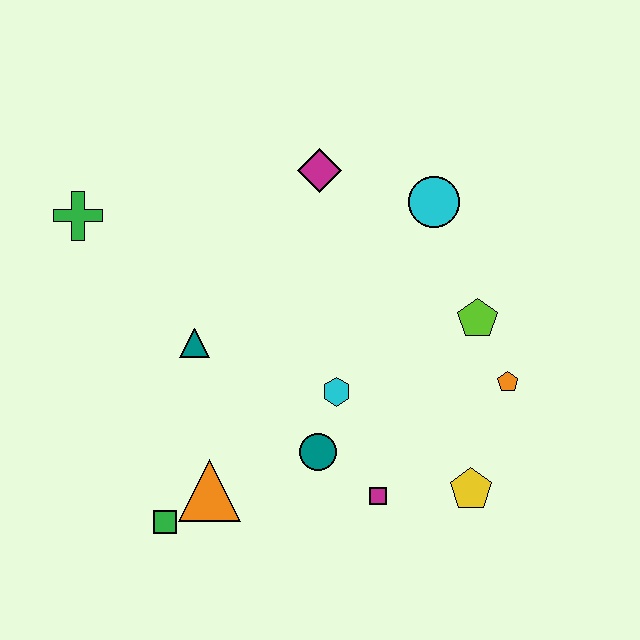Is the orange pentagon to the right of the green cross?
Yes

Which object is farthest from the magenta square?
The green cross is farthest from the magenta square.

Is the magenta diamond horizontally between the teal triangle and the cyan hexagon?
Yes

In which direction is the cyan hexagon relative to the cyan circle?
The cyan hexagon is below the cyan circle.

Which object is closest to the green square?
The orange triangle is closest to the green square.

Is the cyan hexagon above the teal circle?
Yes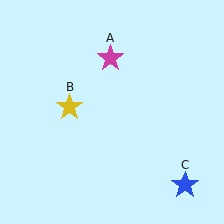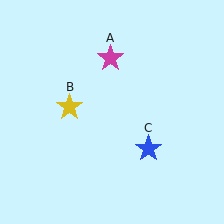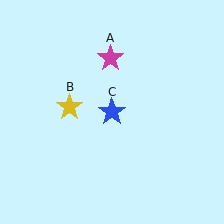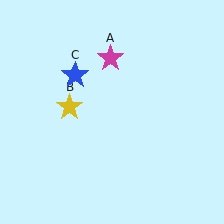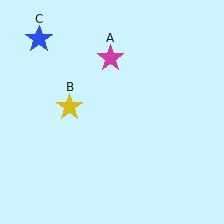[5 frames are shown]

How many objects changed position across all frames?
1 object changed position: blue star (object C).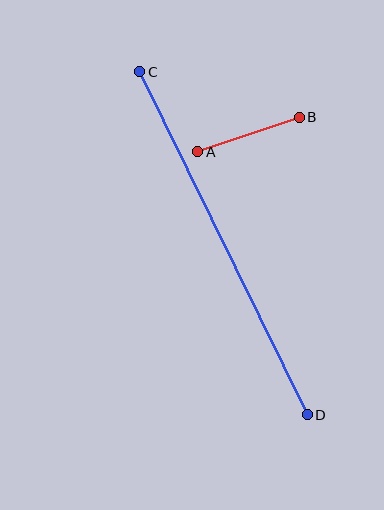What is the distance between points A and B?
The distance is approximately 107 pixels.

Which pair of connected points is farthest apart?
Points C and D are farthest apart.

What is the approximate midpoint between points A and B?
The midpoint is at approximately (249, 135) pixels.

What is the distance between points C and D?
The distance is approximately 382 pixels.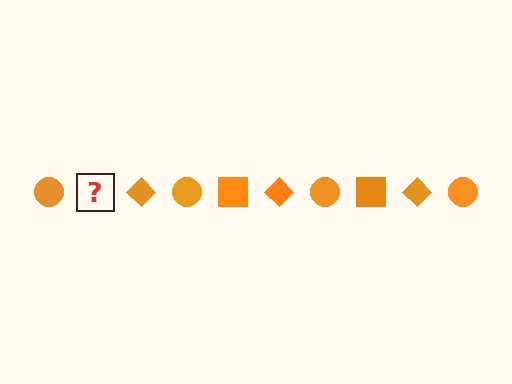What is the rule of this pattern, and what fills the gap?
The rule is that the pattern cycles through circle, square, diamond shapes in orange. The gap should be filled with an orange square.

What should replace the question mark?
The question mark should be replaced with an orange square.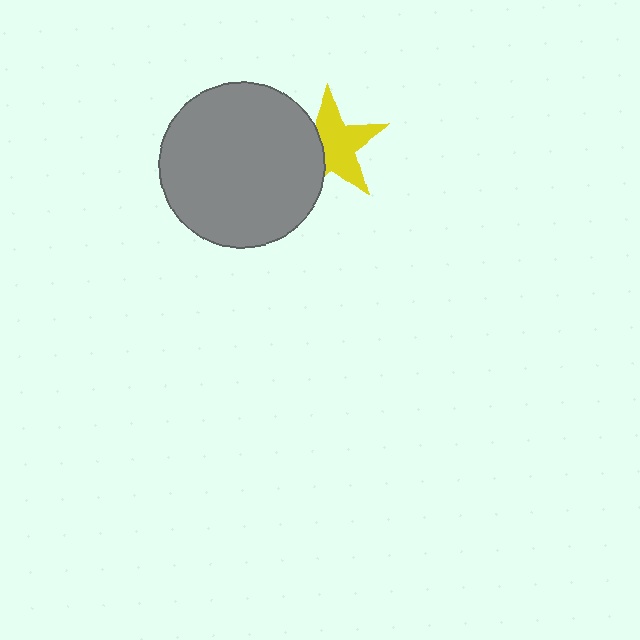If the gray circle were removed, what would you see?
You would see the complete yellow star.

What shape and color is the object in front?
The object in front is a gray circle.